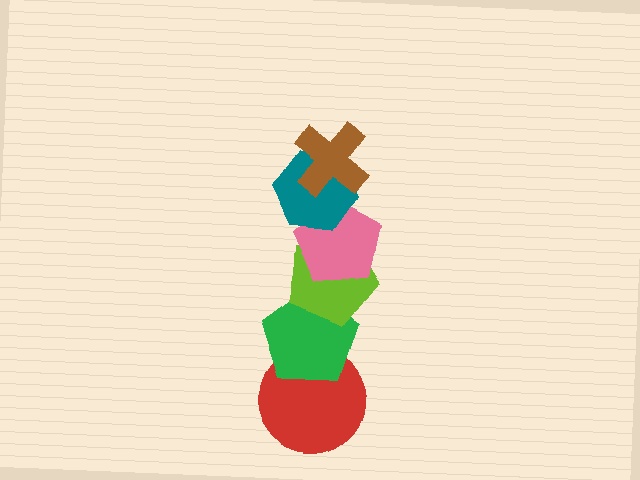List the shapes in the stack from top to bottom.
From top to bottom: the brown cross, the teal hexagon, the pink pentagon, the lime pentagon, the green pentagon, the red circle.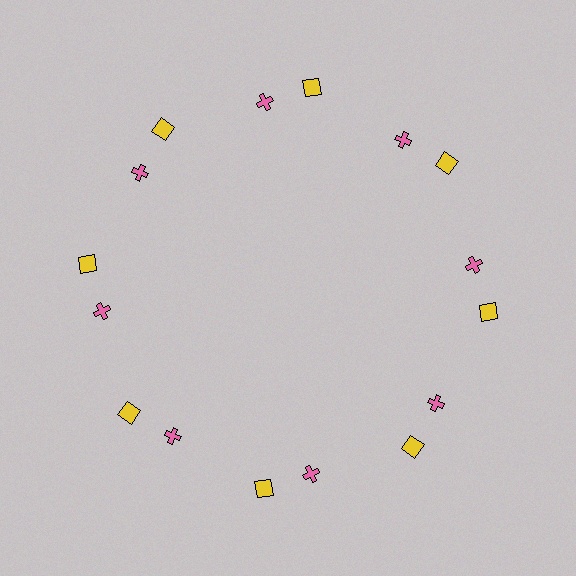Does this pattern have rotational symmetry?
Yes, this pattern has 8-fold rotational symmetry. It looks the same after rotating 45 degrees around the center.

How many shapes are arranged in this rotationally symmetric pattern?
There are 16 shapes, arranged in 8 groups of 2.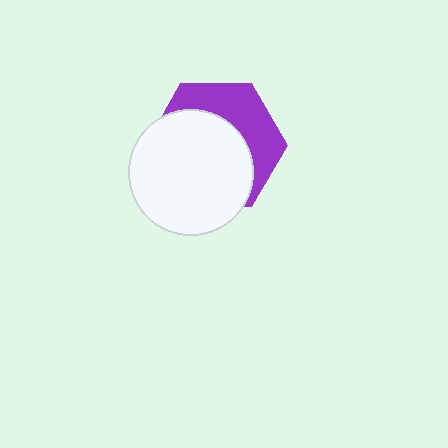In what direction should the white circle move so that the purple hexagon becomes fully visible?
The white circle should move toward the lower-left. That is the shortest direction to clear the overlap and leave the purple hexagon fully visible.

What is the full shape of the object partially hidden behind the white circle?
The partially hidden object is a purple hexagon.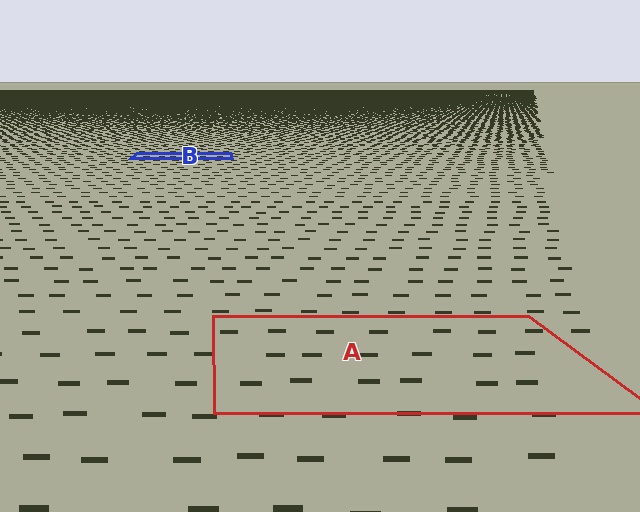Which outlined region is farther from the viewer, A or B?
Region B is farther from the viewer — the texture elements inside it appear smaller and more densely packed.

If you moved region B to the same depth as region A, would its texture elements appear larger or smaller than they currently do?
They would appear larger. At a closer depth, the same texture elements are projected at a bigger on-screen size.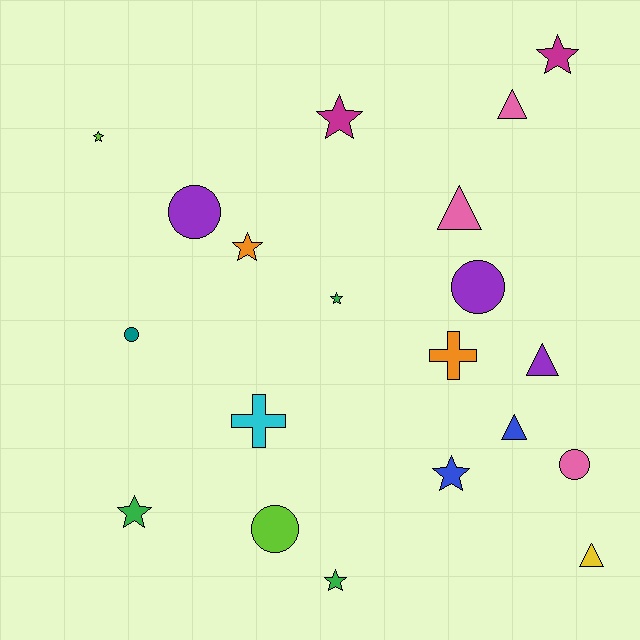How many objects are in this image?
There are 20 objects.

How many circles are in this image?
There are 5 circles.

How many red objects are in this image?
There are no red objects.